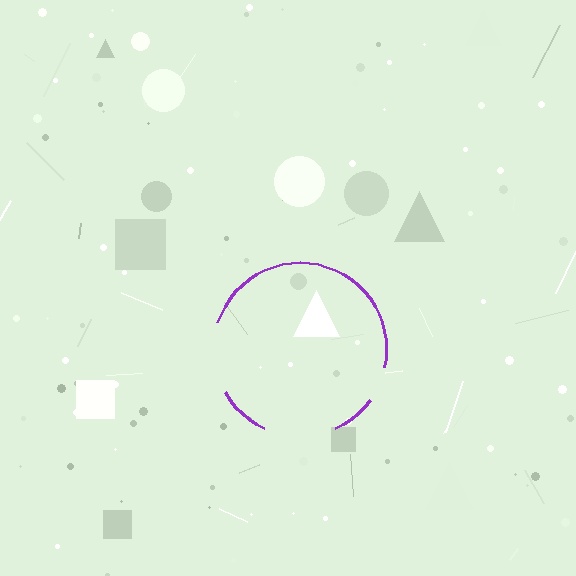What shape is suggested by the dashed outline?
The dashed outline suggests a circle.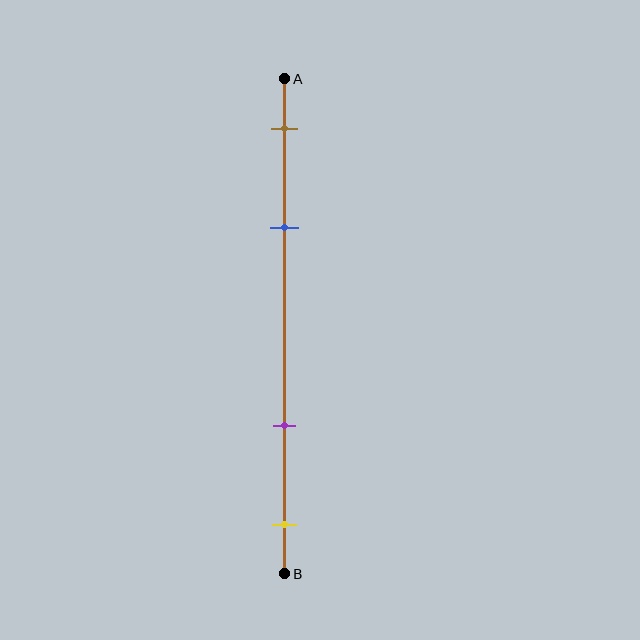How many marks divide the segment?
There are 4 marks dividing the segment.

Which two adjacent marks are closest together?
The brown and blue marks are the closest adjacent pair.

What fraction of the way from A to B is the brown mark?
The brown mark is approximately 10% (0.1) of the way from A to B.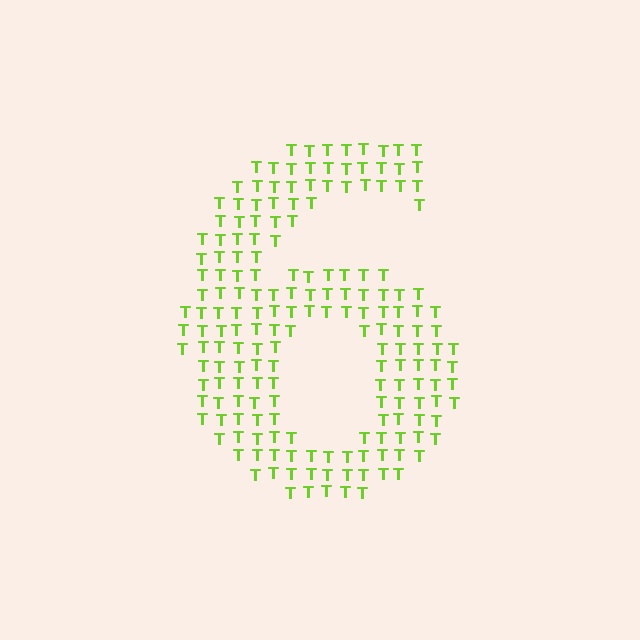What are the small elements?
The small elements are letter T's.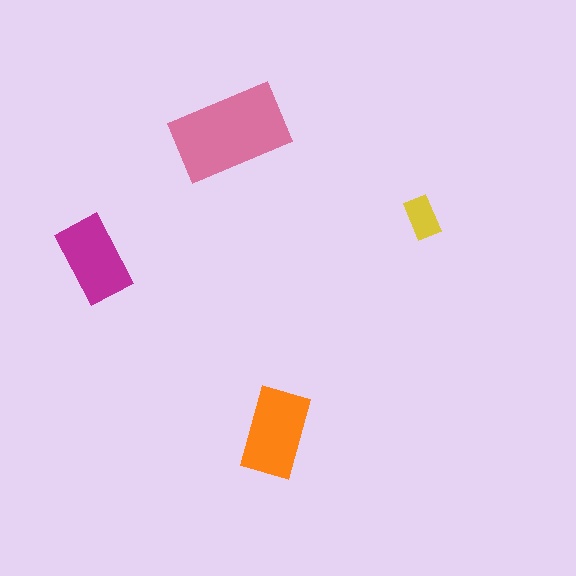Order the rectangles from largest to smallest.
the pink one, the orange one, the magenta one, the yellow one.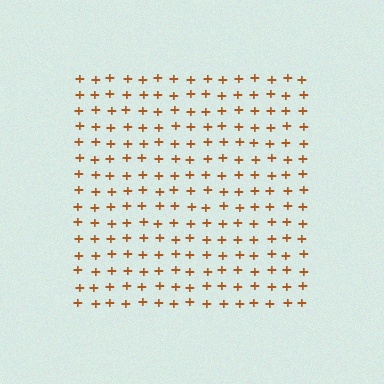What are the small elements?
The small elements are plus signs.